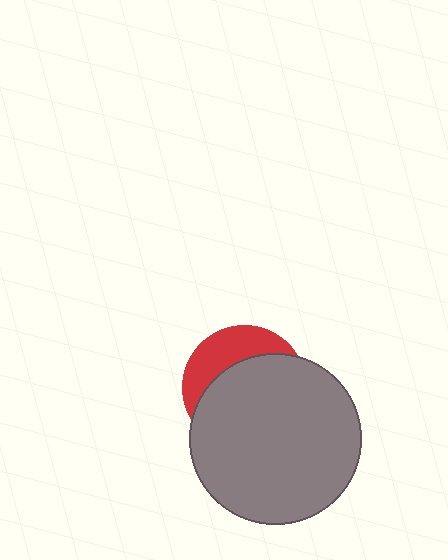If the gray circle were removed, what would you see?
You would see the complete red circle.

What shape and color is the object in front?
The object in front is a gray circle.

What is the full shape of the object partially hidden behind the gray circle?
The partially hidden object is a red circle.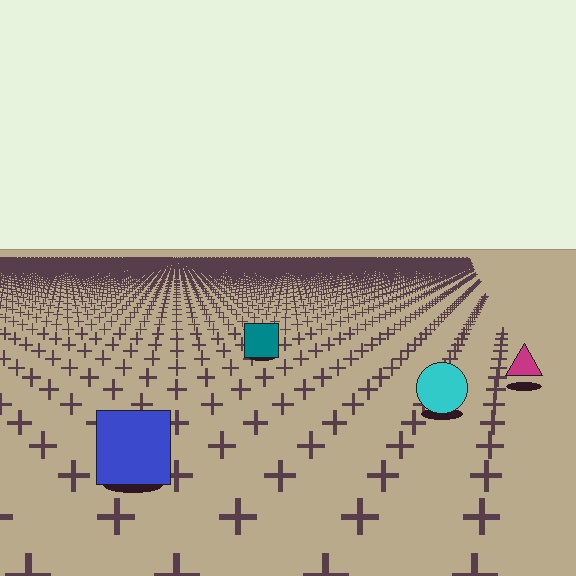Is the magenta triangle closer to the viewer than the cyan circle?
No. The cyan circle is closer — you can tell from the texture gradient: the ground texture is coarser near it.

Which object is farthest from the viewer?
The teal square is farthest from the viewer. It appears smaller and the ground texture around it is denser.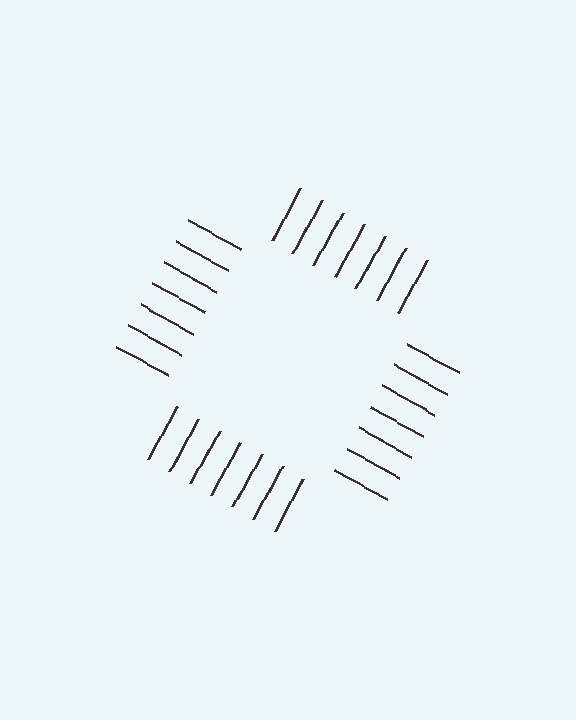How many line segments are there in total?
28 — 7 along each of the 4 edges.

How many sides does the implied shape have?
4 sides — the line-ends trace a square.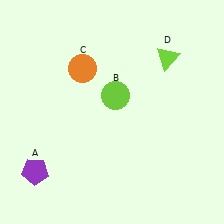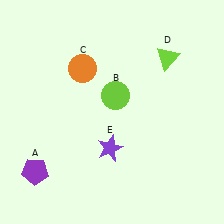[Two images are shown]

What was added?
A purple star (E) was added in Image 2.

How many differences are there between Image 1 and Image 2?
There is 1 difference between the two images.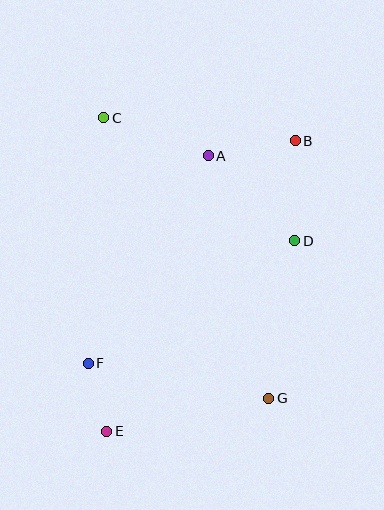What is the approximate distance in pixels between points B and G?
The distance between B and G is approximately 259 pixels.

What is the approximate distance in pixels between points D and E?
The distance between D and E is approximately 267 pixels.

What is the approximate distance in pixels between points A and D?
The distance between A and D is approximately 121 pixels.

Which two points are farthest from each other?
Points B and E are farthest from each other.